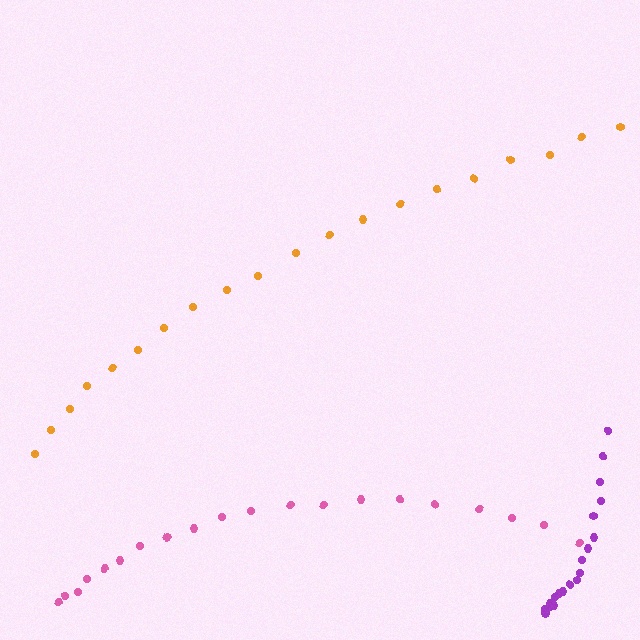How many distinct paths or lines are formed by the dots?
There are 3 distinct paths.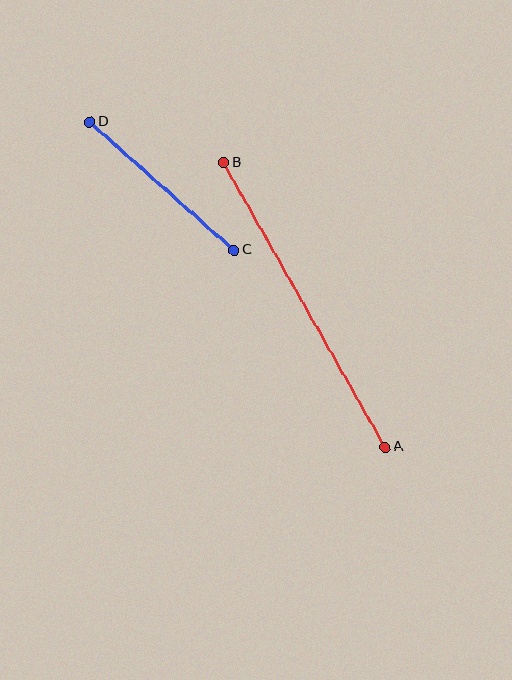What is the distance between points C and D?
The distance is approximately 193 pixels.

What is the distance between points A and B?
The distance is approximately 327 pixels.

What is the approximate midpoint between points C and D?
The midpoint is at approximately (162, 186) pixels.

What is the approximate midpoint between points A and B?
The midpoint is at approximately (304, 305) pixels.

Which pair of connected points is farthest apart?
Points A and B are farthest apart.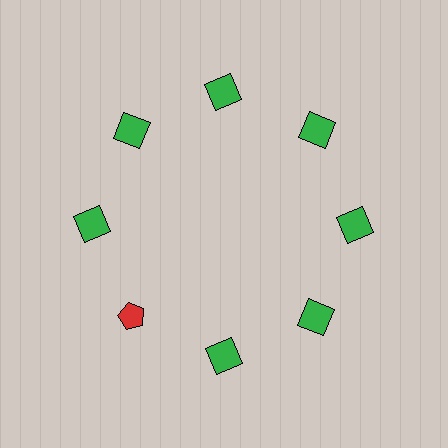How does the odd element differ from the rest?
It differs in both color (red instead of green) and shape (pentagon instead of square).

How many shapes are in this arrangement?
There are 8 shapes arranged in a ring pattern.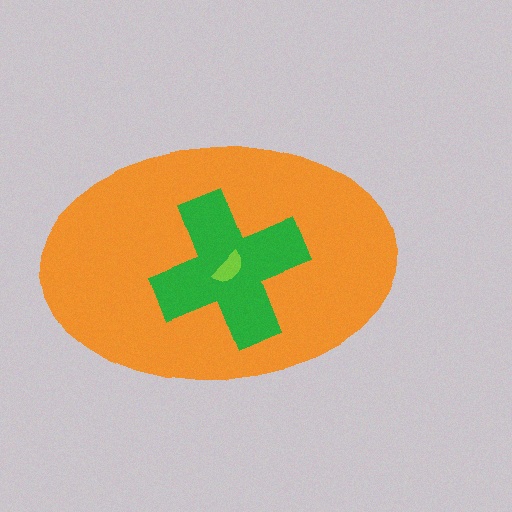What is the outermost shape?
The orange ellipse.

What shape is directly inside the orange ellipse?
The green cross.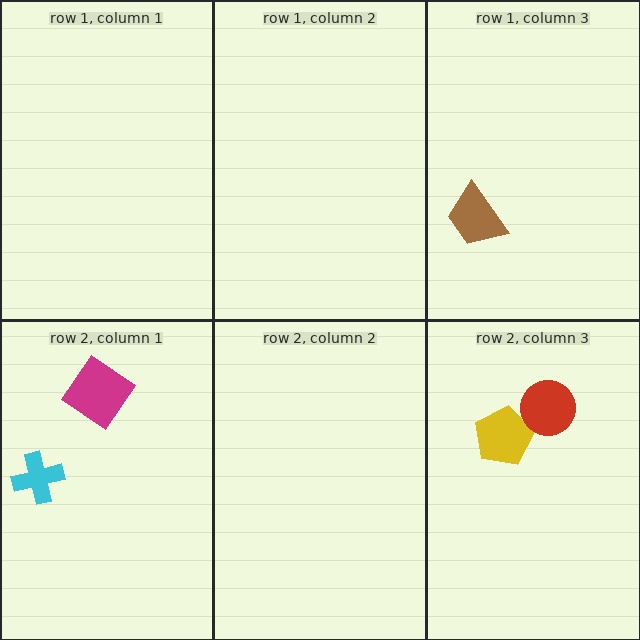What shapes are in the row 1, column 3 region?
The brown trapezoid.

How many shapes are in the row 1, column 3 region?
1.